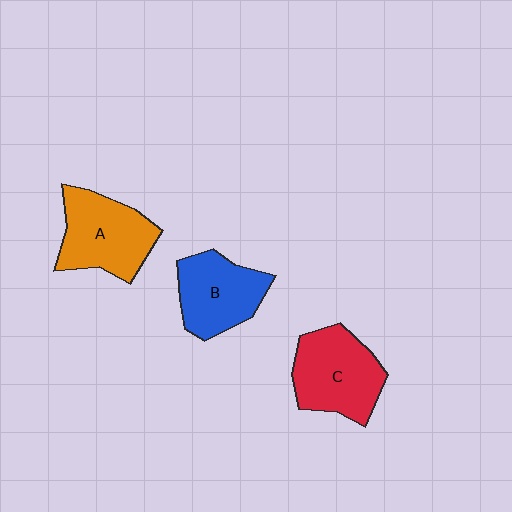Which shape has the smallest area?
Shape B (blue).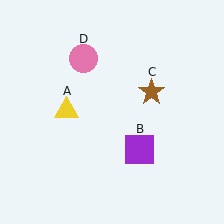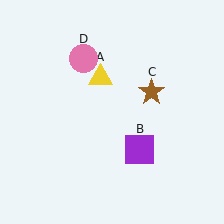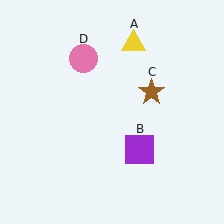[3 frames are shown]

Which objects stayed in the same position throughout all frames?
Purple square (object B) and brown star (object C) and pink circle (object D) remained stationary.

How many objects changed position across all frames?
1 object changed position: yellow triangle (object A).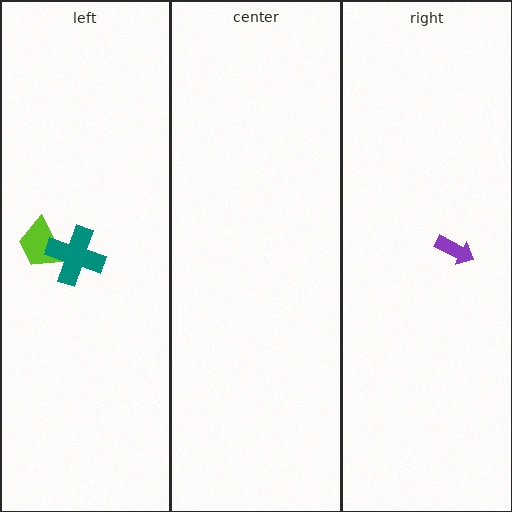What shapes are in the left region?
The lime trapezoid, the teal cross.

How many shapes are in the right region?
1.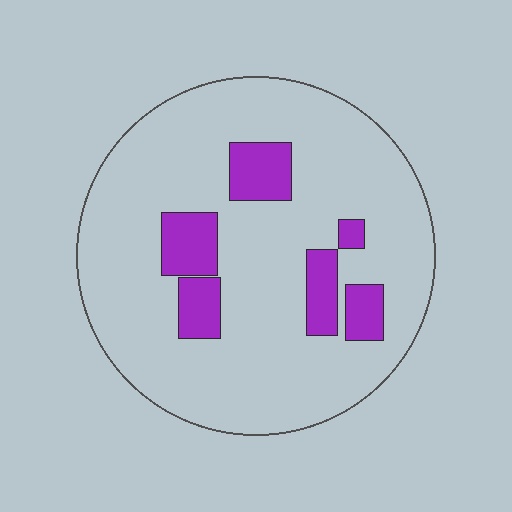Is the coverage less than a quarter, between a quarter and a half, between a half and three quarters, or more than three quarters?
Less than a quarter.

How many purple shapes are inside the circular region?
6.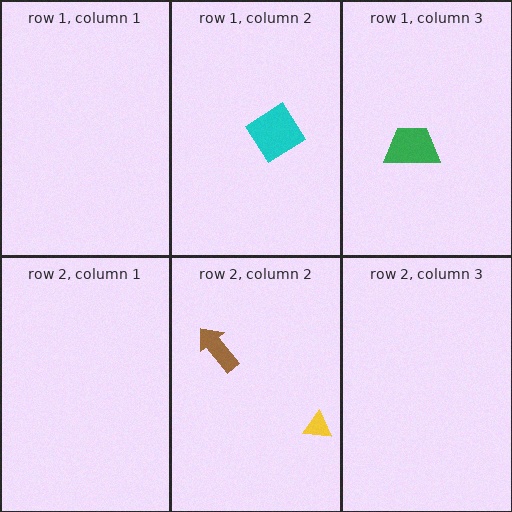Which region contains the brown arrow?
The row 2, column 2 region.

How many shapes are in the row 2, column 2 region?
2.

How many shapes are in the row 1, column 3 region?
1.